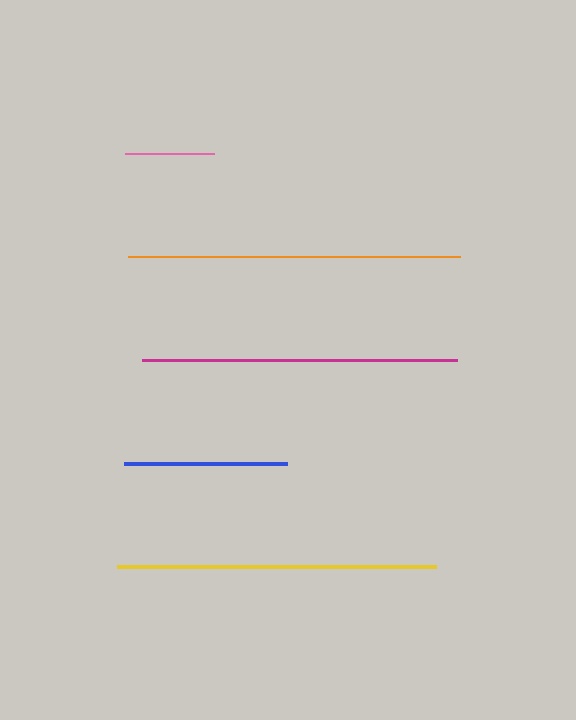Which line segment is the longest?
The orange line is the longest at approximately 332 pixels.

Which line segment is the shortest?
The pink line is the shortest at approximately 89 pixels.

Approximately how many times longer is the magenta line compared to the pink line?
The magenta line is approximately 3.5 times the length of the pink line.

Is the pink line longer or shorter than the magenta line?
The magenta line is longer than the pink line.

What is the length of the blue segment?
The blue segment is approximately 163 pixels long.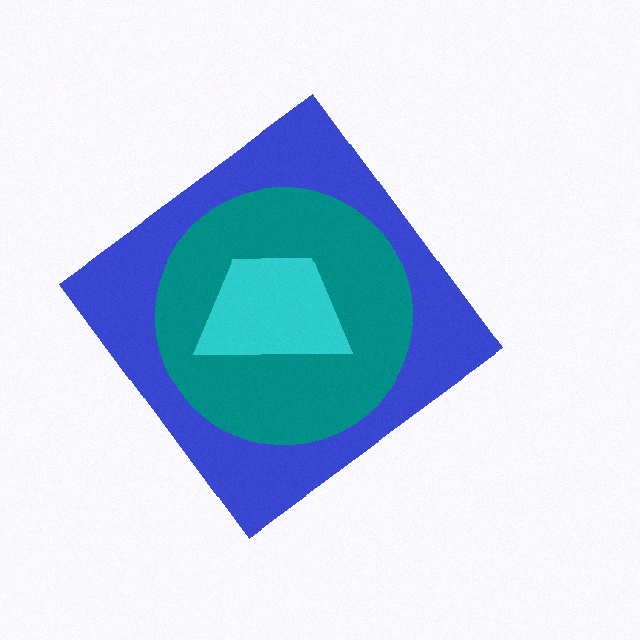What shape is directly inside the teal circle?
The cyan trapezoid.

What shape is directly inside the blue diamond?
The teal circle.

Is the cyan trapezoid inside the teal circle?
Yes.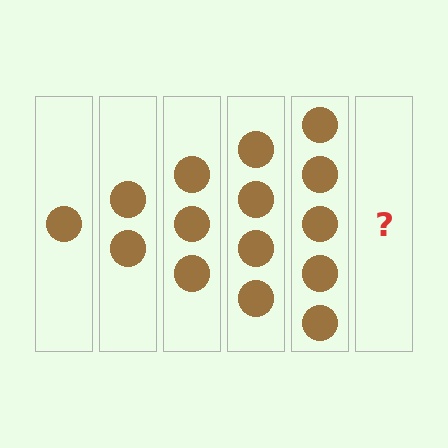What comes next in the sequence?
The next element should be 6 circles.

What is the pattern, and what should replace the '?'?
The pattern is that each step adds one more circle. The '?' should be 6 circles.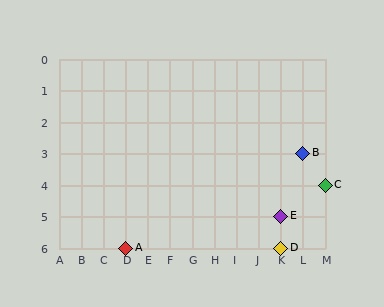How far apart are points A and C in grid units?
Points A and C are 9 columns and 2 rows apart (about 9.2 grid units diagonally).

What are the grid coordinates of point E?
Point E is at grid coordinates (K, 5).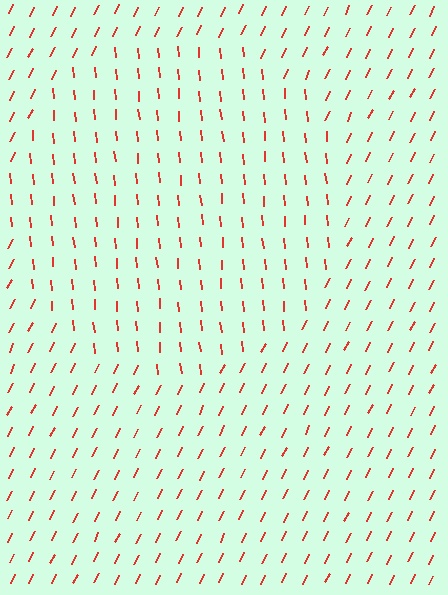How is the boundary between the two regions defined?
The boundary is defined purely by a change in line orientation (approximately 31 degrees difference). All lines are the same color and thickness.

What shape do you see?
I see a circle.